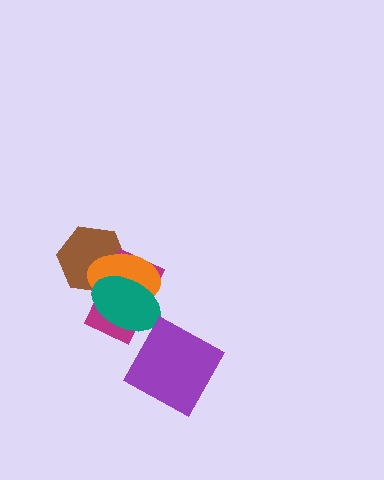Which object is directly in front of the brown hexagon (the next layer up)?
The magenta rectangle is directly in front of the brown hexagon.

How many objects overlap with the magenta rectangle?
3 objects overlap with the magenta rectangle.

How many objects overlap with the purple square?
0 objects overlap with the purple square.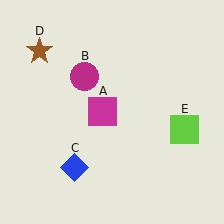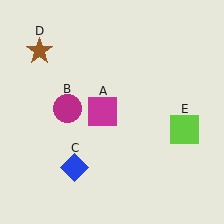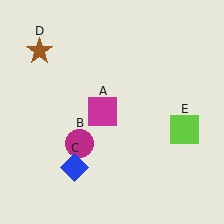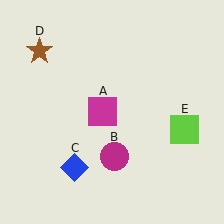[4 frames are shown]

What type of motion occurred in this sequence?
The magenta circle (object B) rotated counterclockwise around the center of the scene.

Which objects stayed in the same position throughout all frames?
Magenta square (object A) and blue diamond (object C) and brown star (object D) and lime square (object E) remained stationary.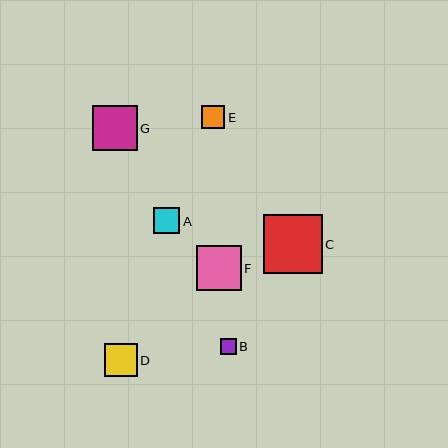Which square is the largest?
Square C is the largest with a size of approximately 59 pixels.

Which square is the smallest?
Square B is the smallest with a size of approximately 16 pixels.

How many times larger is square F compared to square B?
Square F is approximately 2.8 times the size of square B.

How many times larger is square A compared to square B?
Square A is approximately 1.6 times the size of square B.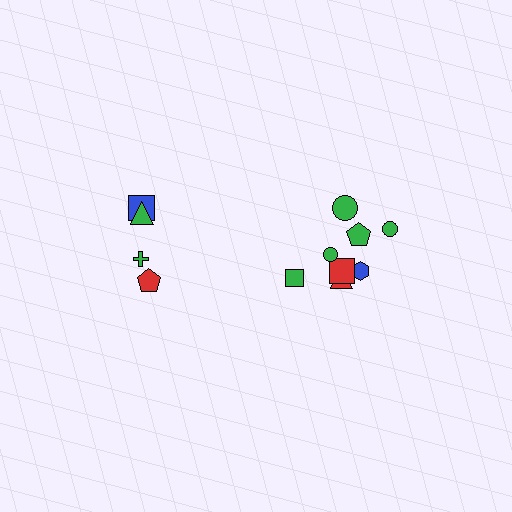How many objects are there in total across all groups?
There are 12 objects.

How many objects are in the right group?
There are 8 objects.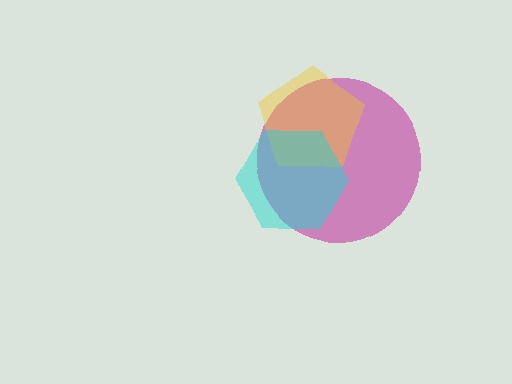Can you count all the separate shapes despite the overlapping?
Yes, there are 3 separate shapes.